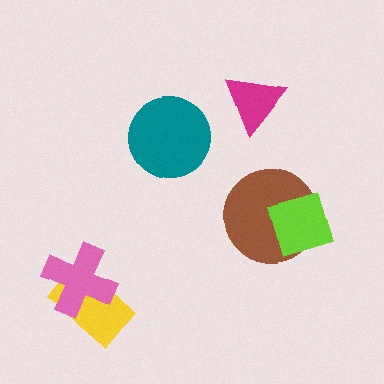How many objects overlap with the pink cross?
1 object overlaps with the pink cross.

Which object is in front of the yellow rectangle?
The pink cross is in front of the yellow rectangle.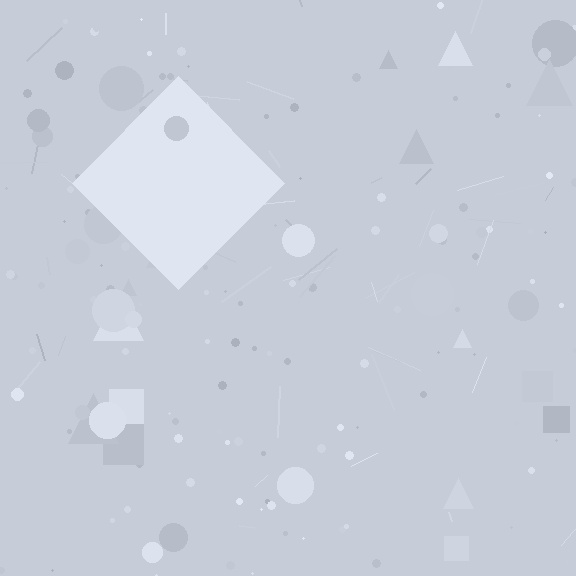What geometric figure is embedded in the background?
A diamond is embedded in the background.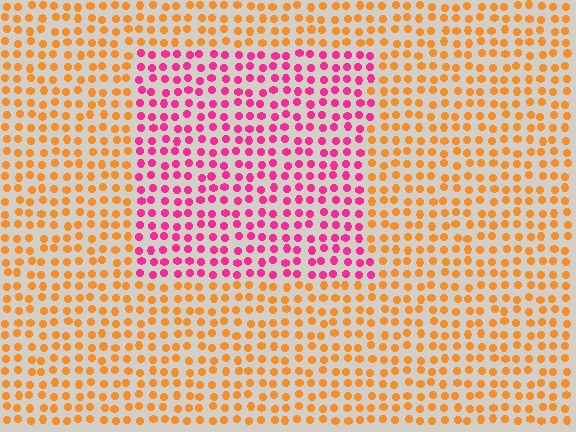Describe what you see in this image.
The image is filled with small orange elements in a uniform arrangement. A rectangle-shaped region is visible where the elements are tinted to a slightly different hue, forming a subtle color boundary.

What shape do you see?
I see a rectangle.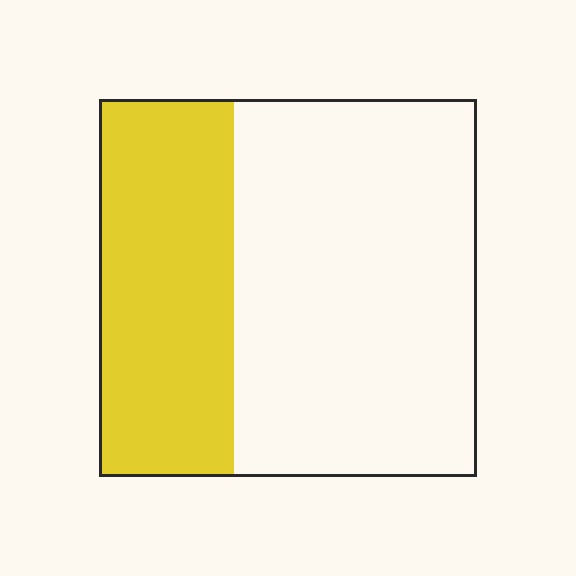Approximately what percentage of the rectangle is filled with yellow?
Approximately 35%.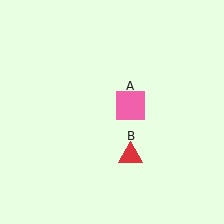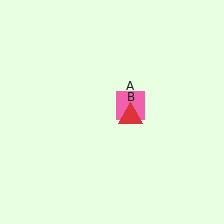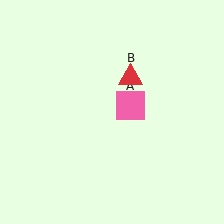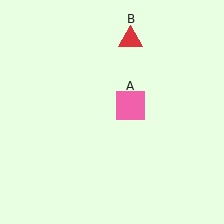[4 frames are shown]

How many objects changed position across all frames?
1 object changed position: red triangle (object B).